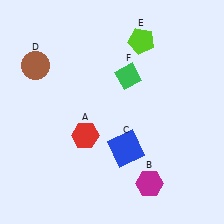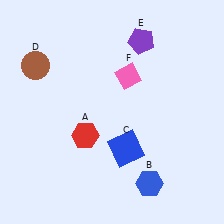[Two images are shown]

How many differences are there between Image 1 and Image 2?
There are 3 differences between the two images.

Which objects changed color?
B changed from magenta to blue. E changed from lime to purple. F changed from green to pink.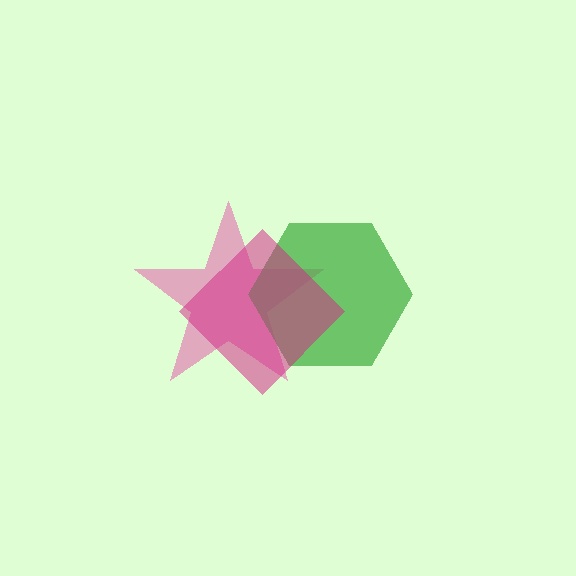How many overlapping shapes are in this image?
There are 3 overlapping shapes in the image.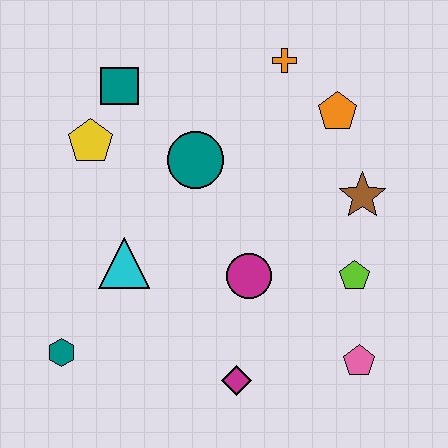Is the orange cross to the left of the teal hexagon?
No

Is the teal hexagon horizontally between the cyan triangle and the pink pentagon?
No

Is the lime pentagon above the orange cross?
No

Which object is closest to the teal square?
The yellow pentagon is closest to the teal square.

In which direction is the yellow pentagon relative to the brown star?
The yellow pentagon is to the left of the brown star.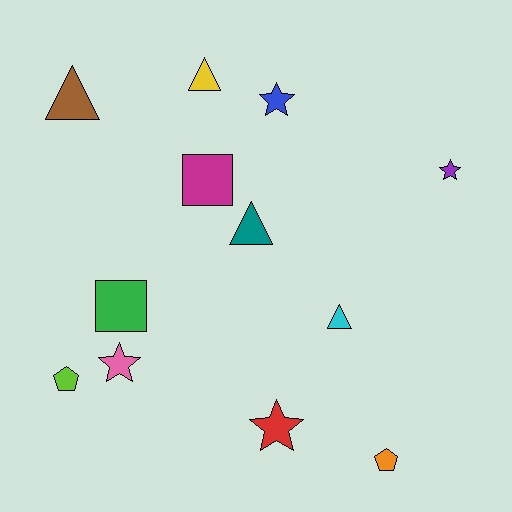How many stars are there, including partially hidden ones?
There are 4 stars.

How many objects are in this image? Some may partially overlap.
There are 12 objects.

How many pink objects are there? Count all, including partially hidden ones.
There is 1 pink object.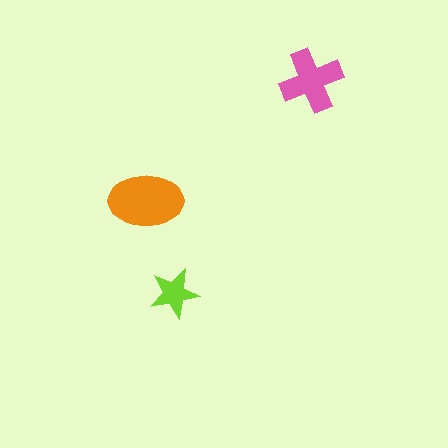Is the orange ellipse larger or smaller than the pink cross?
Larger.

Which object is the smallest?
The lime star.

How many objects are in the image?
There are 3 objects in the image.